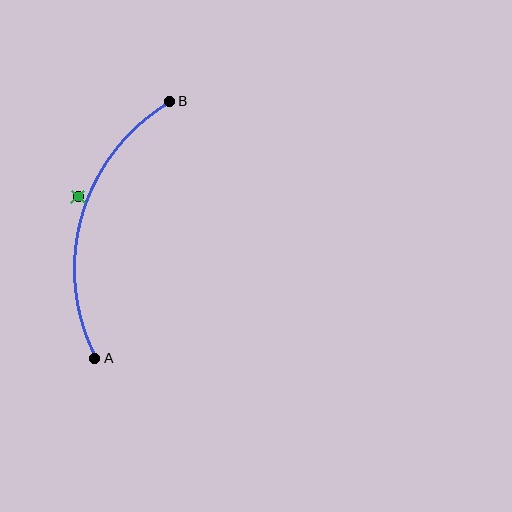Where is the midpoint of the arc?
The arc midpoint is the point on the curve farthest from the straight line joining A and B. It sits to the left of that line.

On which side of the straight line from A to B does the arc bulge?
The arc bulges to the left of the straight line connecting A and B.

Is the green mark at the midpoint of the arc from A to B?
No — the green mark does not lie on the arc at all. It sits slightly outside the curve.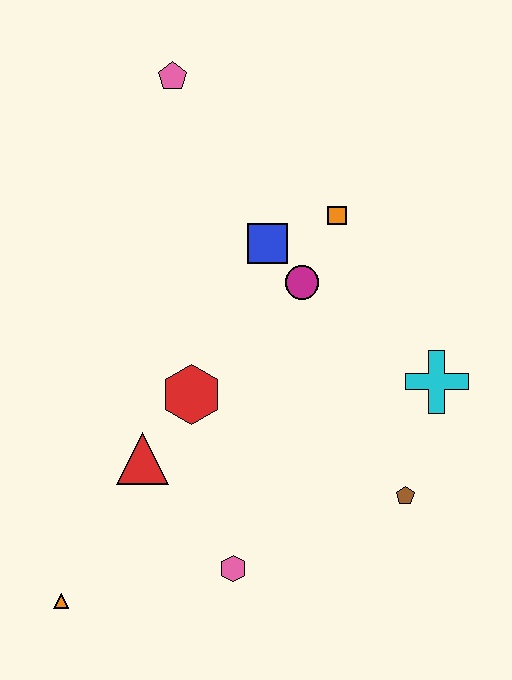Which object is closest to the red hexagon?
The red triangle is closest to the red hexagon.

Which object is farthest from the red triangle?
The pink pentagon is farthest from the red triangle.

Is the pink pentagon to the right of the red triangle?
Yes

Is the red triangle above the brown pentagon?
Yes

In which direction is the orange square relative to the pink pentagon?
The orange square is to the right of the pink pentagon.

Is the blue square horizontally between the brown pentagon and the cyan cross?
No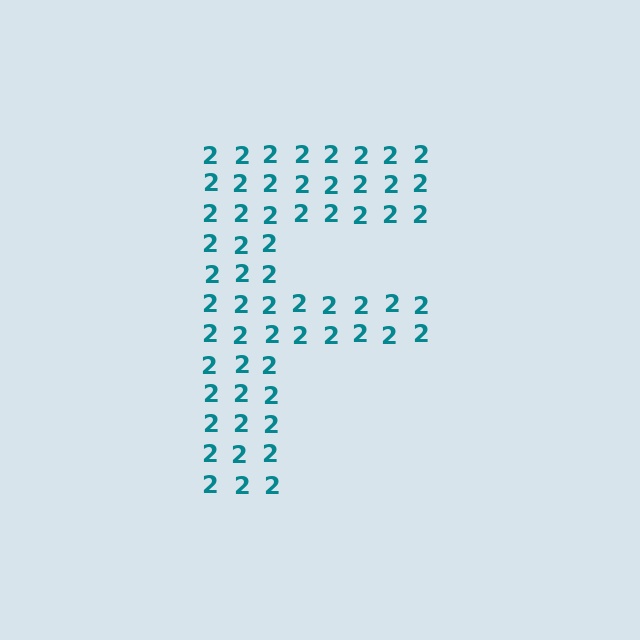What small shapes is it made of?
It is made of small digit 2's.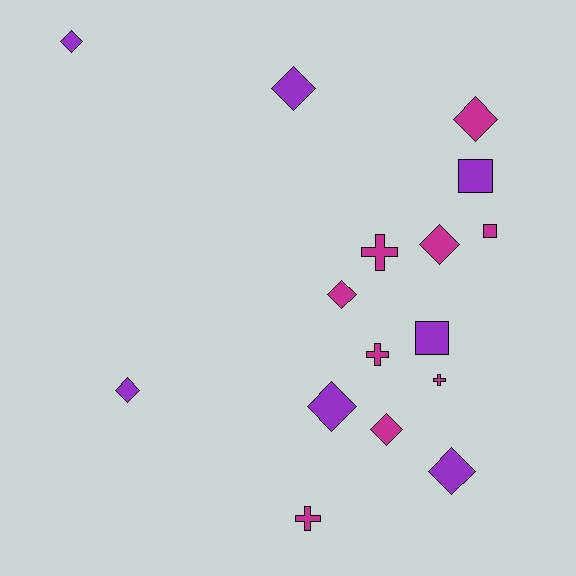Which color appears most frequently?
Magenta, with 9 objects.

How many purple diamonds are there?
There are 5 purple diamonds.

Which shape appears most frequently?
Diamond, with 9 objects.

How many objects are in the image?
There are 16 objects.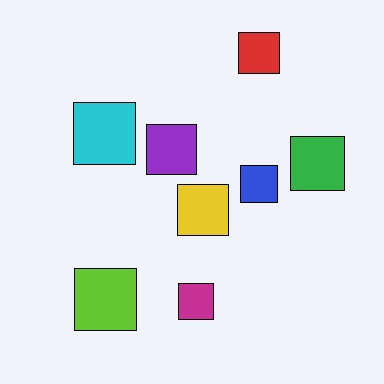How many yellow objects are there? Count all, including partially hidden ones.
There is 1 yellow object.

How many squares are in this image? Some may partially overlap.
There are 8 squares.